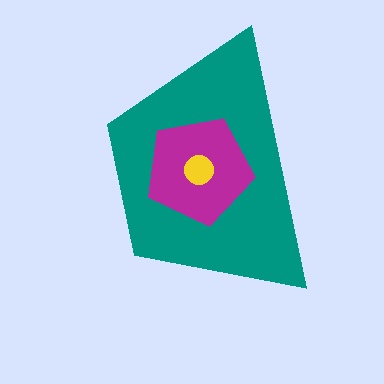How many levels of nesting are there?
3.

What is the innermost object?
The yellow circle.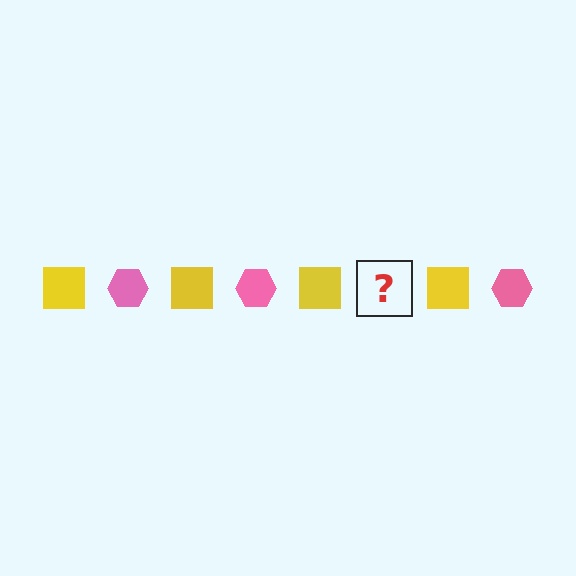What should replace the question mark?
The question mark should be replaced with a pink hexagon.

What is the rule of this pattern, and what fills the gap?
The rule is that the pattern alternates between yellow square and pink hexagon. The gap should be filled with a pink hexagon.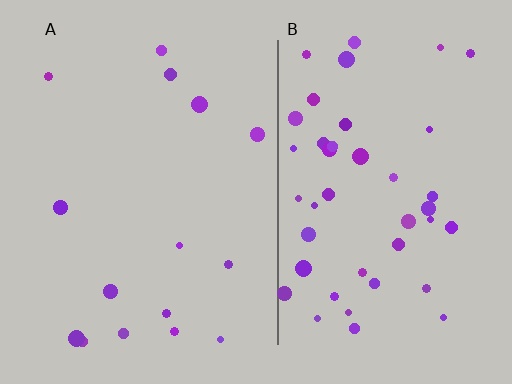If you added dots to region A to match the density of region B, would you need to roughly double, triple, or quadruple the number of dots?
Approximately triple.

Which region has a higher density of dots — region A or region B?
B (the right).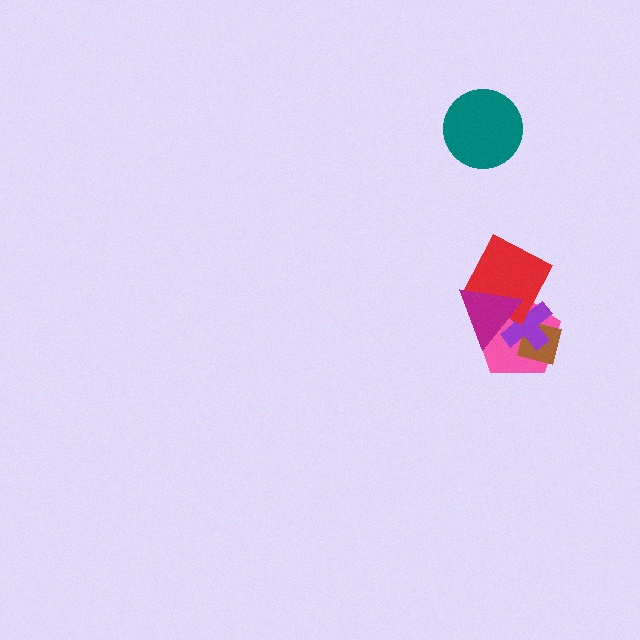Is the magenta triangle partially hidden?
No, no other shape covers it.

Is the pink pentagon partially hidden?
Yes, it is partially covered by another shape.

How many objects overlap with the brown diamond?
2 objects overlap with the brown diamond.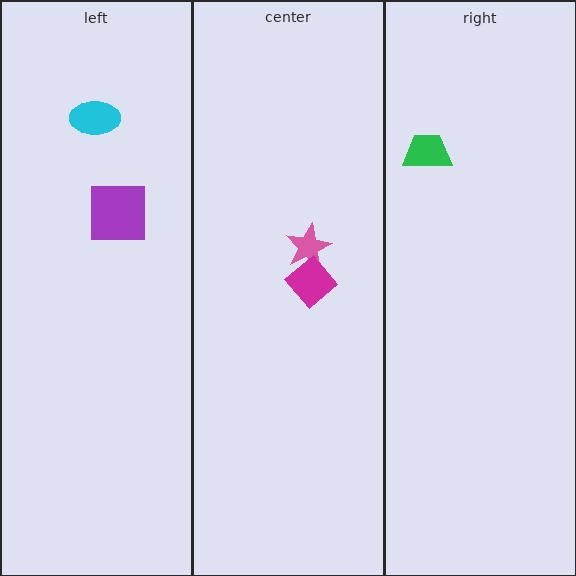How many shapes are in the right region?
1.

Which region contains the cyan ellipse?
The left region.